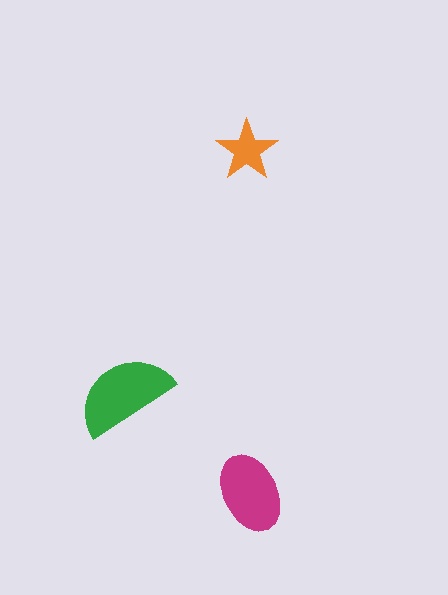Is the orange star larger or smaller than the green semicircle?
Smaller.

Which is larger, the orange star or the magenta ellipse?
The magenta ellipse.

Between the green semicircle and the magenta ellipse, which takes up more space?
The green semicircle.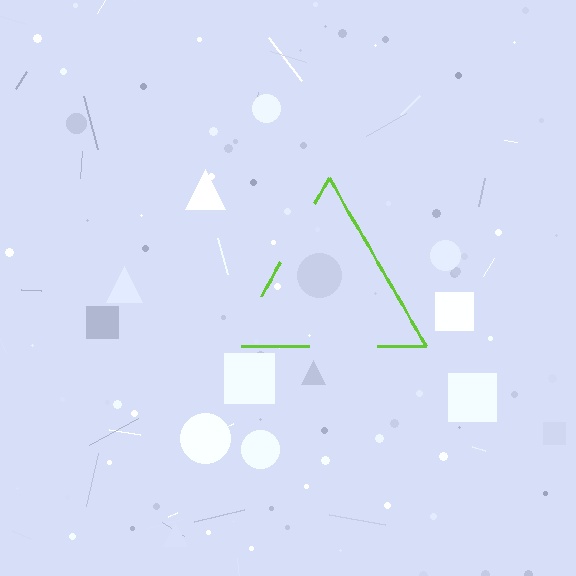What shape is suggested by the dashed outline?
The dashed outline suggests a triangle.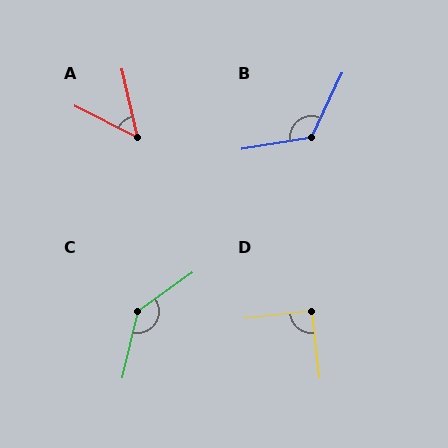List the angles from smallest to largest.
A (50°), D (91°), B (125°), C (138°).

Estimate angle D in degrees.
Approximately 91 degrees.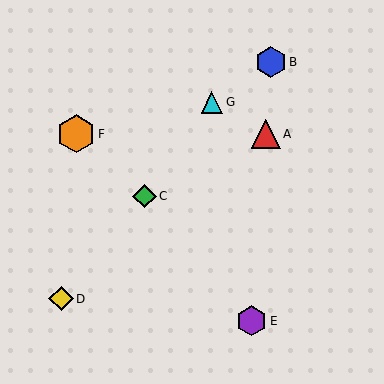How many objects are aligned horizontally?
2 objects (A, F) are aligned horizontally.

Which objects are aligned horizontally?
Objects A, F are aligned horizontally.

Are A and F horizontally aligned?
Yes, both are at y≈134.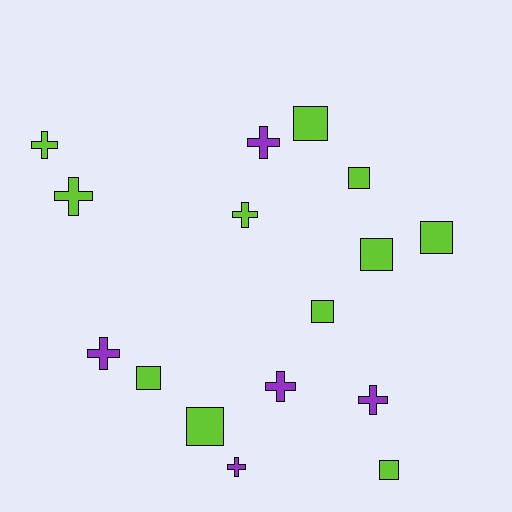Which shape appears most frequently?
Cross, with 8 objects.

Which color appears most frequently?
Lime, with 11 objects.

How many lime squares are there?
There are 8 lime squares.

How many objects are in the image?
There are 16 objects.